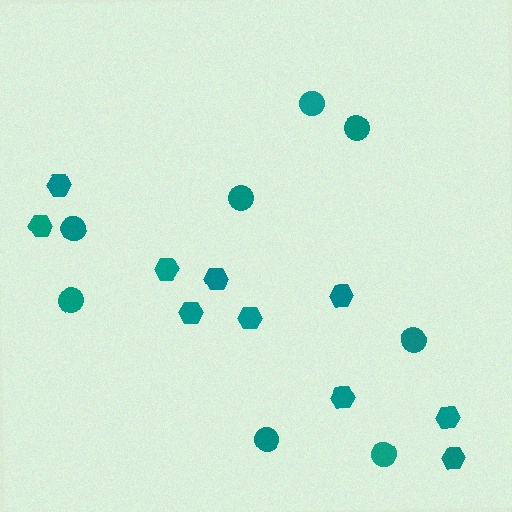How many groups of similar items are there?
There are 2 groups: one group of circles (8) and one group of hexagons (10).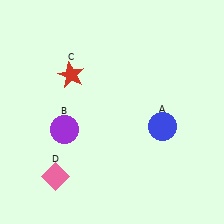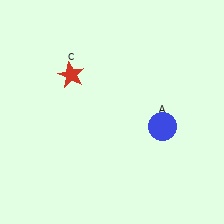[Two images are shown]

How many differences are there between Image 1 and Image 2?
There are 2 differences between the two images.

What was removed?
The purple circle (B), the pink diamond (D) were removed in Image 2.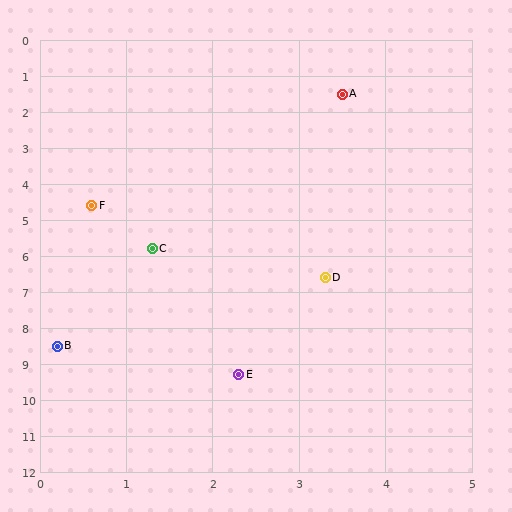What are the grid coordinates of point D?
Point D is at approximately (3.3, 6.6).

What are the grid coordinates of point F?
Point F is at approximately (0.6, 4.6).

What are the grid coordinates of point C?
Point C is at approximately (1.3, 5.8).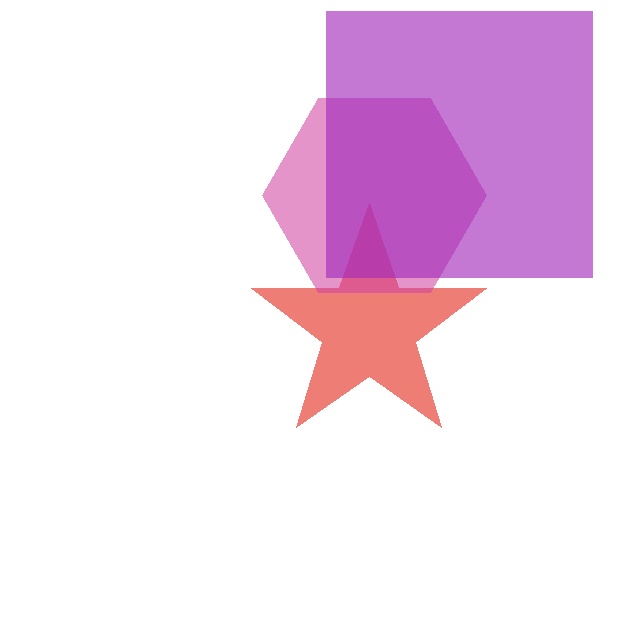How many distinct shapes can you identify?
There are 3 distinct shapes: a red star, a magenta hexagon, a purple square.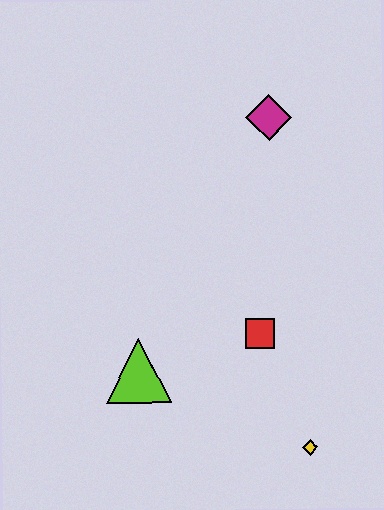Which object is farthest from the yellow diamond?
The magenta diamond is farthest from the yellow diamond.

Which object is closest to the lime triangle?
The red square is closest to the lime triangle.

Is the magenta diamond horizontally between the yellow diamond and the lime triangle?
Yes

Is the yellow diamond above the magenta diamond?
No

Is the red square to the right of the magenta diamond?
No